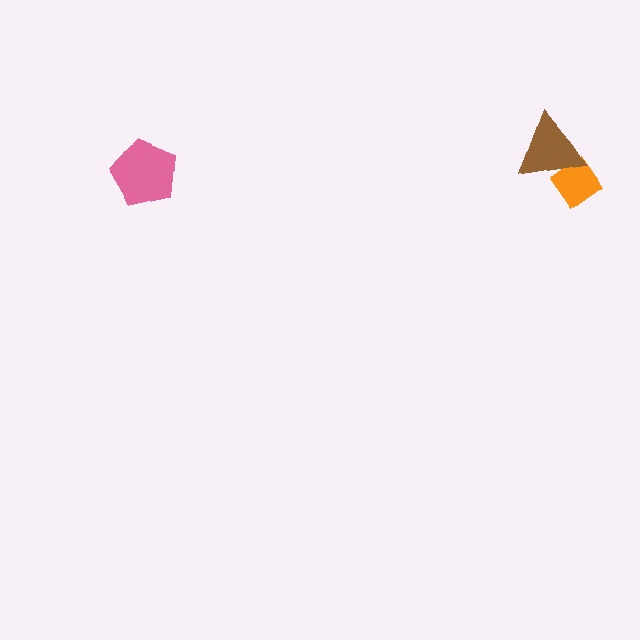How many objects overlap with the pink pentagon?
0 objects overlap with the pink pentagon.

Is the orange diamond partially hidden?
Yes, it is partially covered by another shape.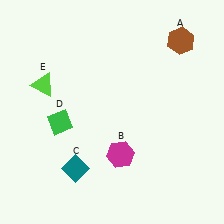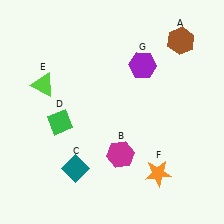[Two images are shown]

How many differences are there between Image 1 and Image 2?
There are 2 differences between the two images.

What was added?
An orange star (F), a purple hexagon (G) were added in Image 2.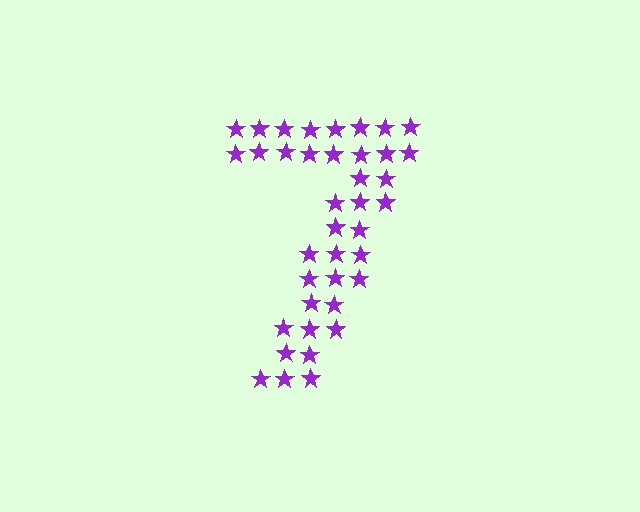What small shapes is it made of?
It is made of small stars.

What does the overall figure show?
The overall figure shows the digit 7.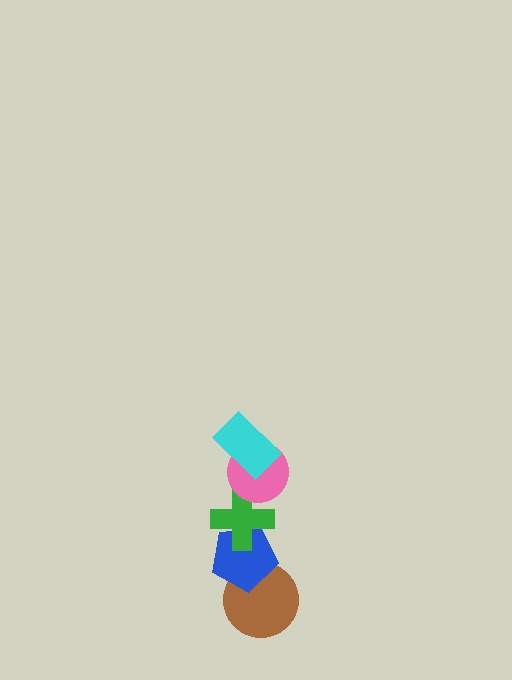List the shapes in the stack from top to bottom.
From top to bottom: the cyan rectangle, the pink circle, the green cross, the blue pentagon, the brown circle.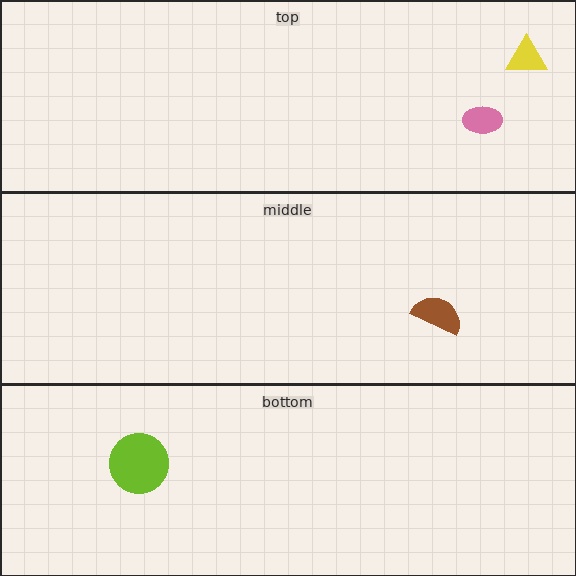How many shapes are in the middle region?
1.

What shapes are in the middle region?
The brown semicircle.